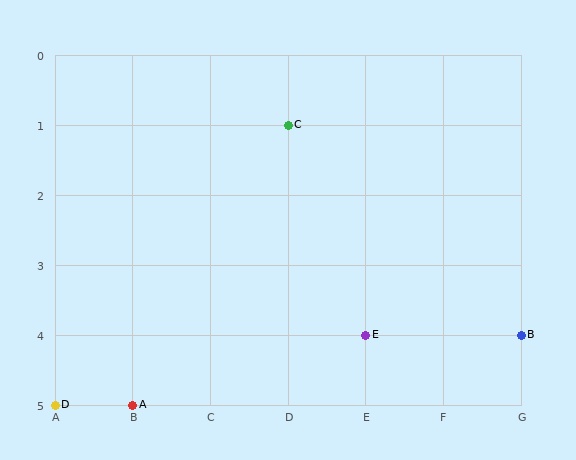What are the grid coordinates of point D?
Point D is at grid coordinates (A, 5).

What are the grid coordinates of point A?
Point A is at grid coordinates (B, 5).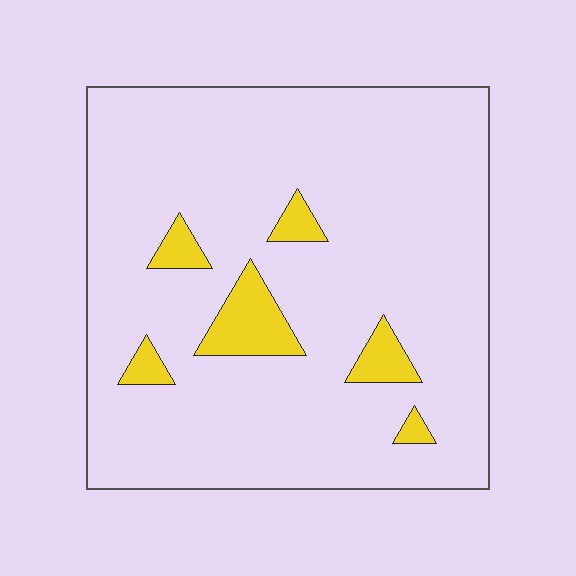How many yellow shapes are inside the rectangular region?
6.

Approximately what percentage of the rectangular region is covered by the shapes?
Approximately 10%.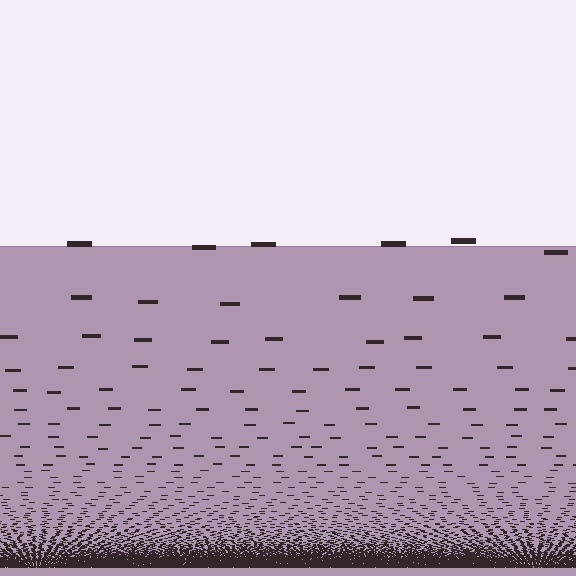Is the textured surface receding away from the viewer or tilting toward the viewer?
The surface appears to tilt toward the viewer. Texture elements get larger and sparser toward the top.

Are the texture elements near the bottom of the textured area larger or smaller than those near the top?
Smaller. The gradient is inverted — elements near the bottom are smaller and denser.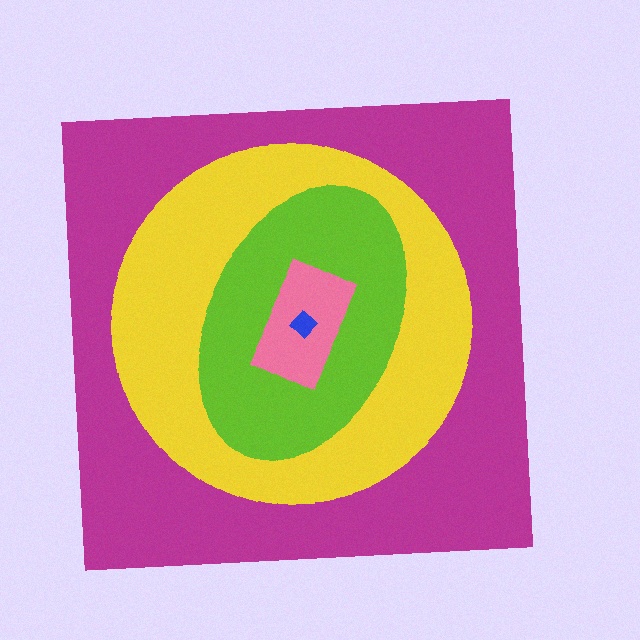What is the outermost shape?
The magenta square.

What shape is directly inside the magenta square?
The yellow circle.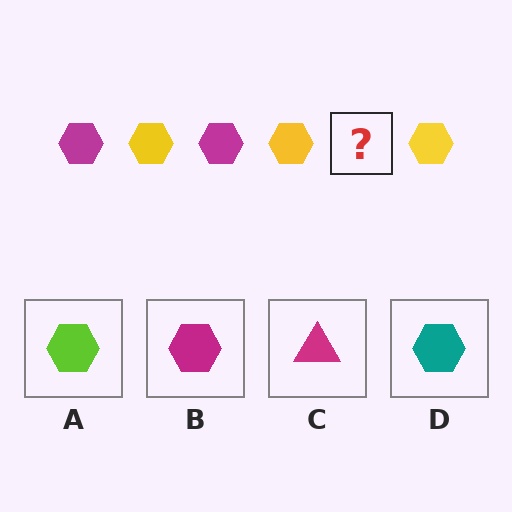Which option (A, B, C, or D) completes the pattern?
B.